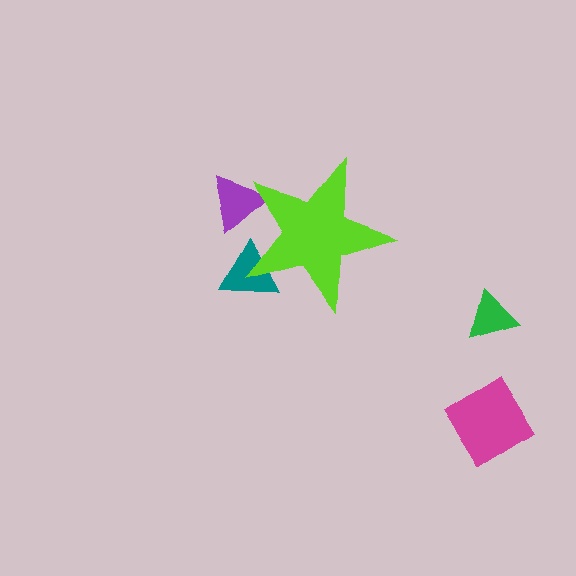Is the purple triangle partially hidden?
Yes, the purple triangle is partially hidden behind the lime star.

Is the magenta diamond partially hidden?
No, the magenta diamond is fully visible.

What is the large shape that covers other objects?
A lime star.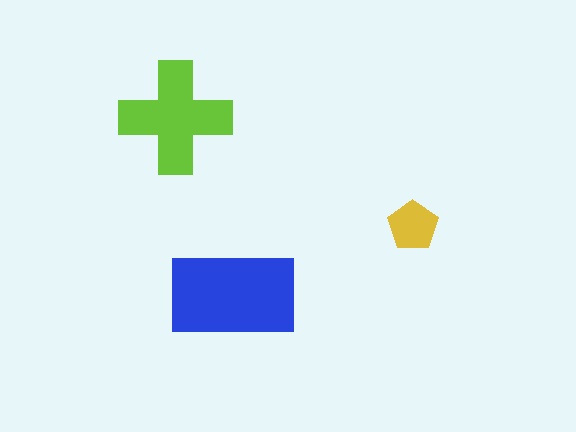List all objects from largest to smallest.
The blue rectangle, the lime cross, the yellow pentagon.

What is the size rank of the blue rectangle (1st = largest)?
1st.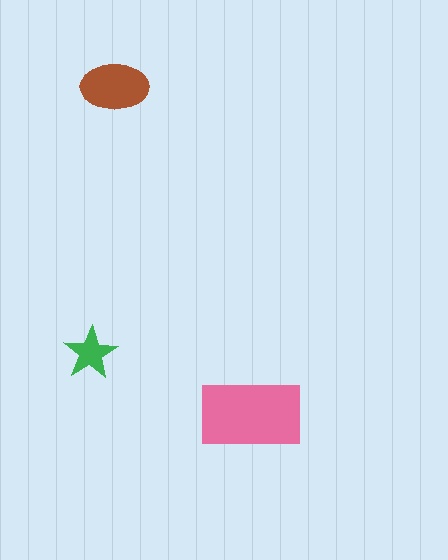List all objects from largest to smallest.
The pink rectangle, the brown ellipse, the green star.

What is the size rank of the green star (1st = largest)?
3rd.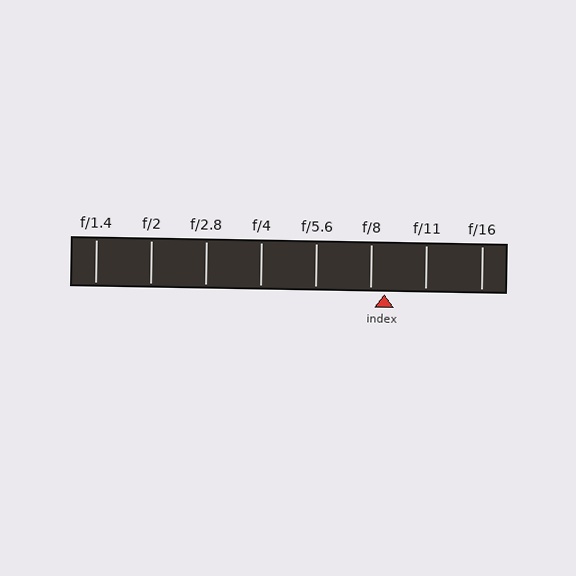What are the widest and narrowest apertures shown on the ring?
The widest aperture shown is f/1.4 and the narrowest is f/16.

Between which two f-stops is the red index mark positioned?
The index mark is between f/8 and f/11.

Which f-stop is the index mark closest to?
The index mark is closest to f/8.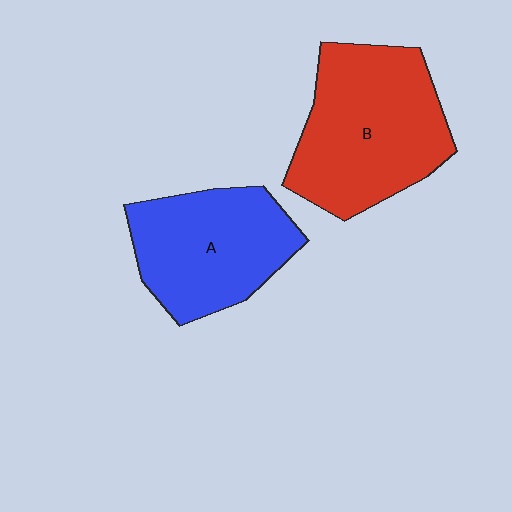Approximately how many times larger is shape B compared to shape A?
Approximately 1.2 times.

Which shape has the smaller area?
Shape A (blue).